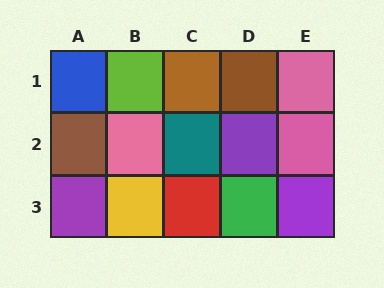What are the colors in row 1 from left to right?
Blue, lime, brown, brown, pink.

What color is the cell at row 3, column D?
Green.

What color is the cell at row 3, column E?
Purple.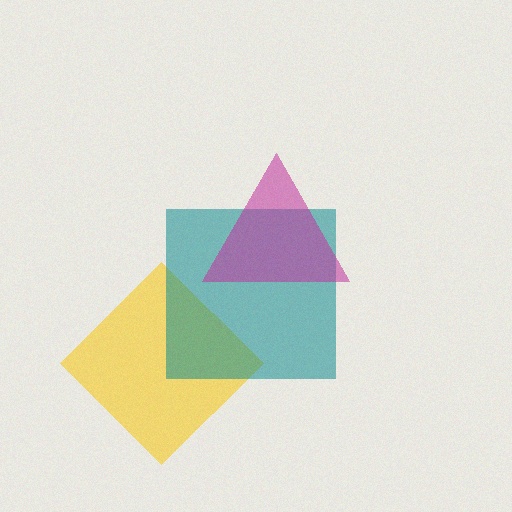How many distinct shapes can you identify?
There are 3 distinct shapes: a yellow diamond, a teal square, a magenta triangle.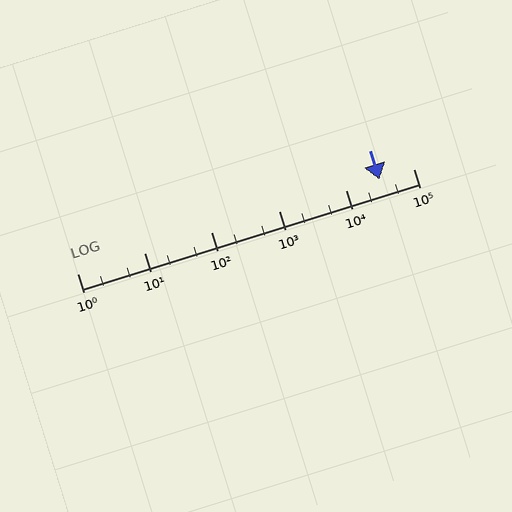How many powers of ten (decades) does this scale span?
The scale spans 5 decades, from 1 to 100000.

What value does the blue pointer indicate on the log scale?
The pointer indicates approximately 31000.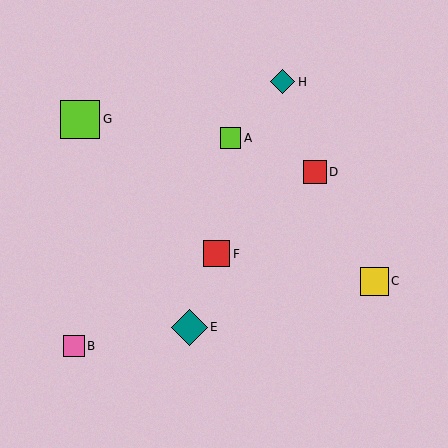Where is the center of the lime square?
The center of the lime square is at (230, 138).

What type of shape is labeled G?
Shape G is a lime square.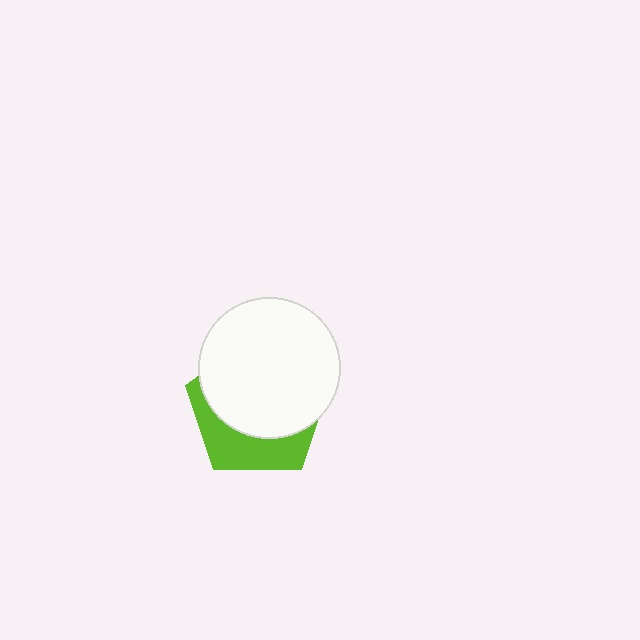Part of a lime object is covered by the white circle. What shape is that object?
It is a pentagon.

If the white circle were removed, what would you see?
You would see the complete lime pentagon.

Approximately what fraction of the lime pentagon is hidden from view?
Roughly 66% of the lime pentagon is hidden behind the white circle.